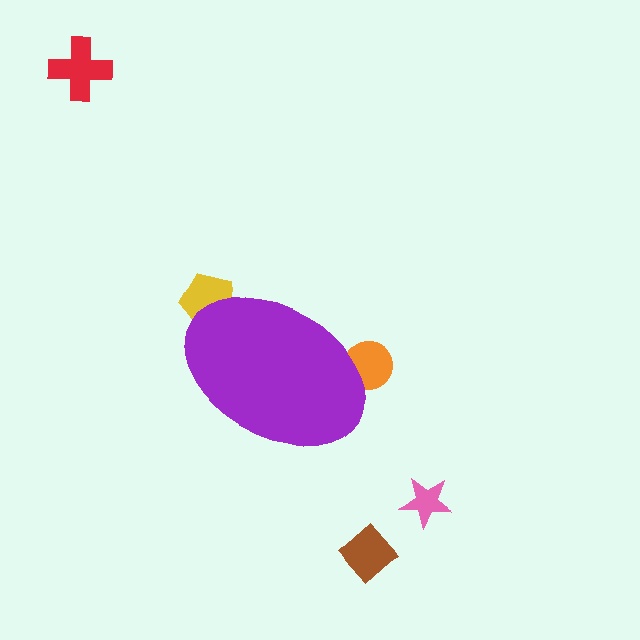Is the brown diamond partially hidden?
No, the brown diamond is fully visible.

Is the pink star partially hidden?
No, the pink star is fully visible.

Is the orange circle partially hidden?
Yes, the orange circle is partially hidden behind the purple ellipse.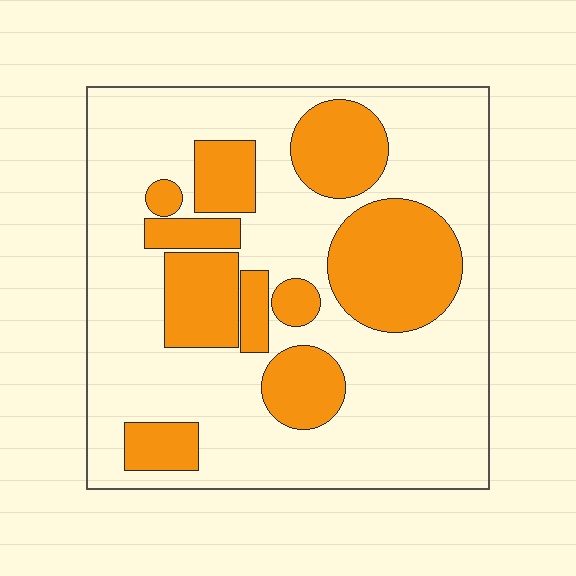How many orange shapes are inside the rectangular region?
10.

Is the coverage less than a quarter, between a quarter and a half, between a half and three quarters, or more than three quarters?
Between a quarter and a half.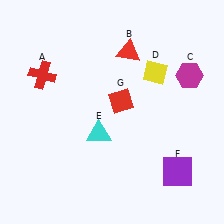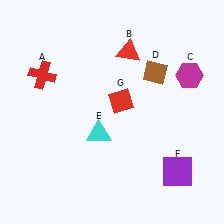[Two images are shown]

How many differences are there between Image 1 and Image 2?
There is 1 difference between the two images.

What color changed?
The diamond (D) changed from yellow in Image 1 to brown in Image 2.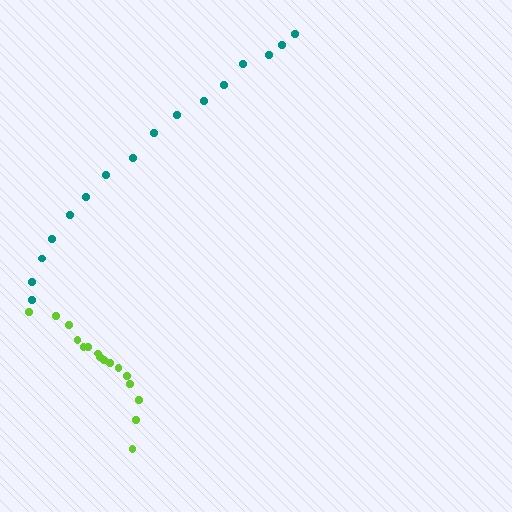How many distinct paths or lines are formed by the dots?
There are 2 distinct paths.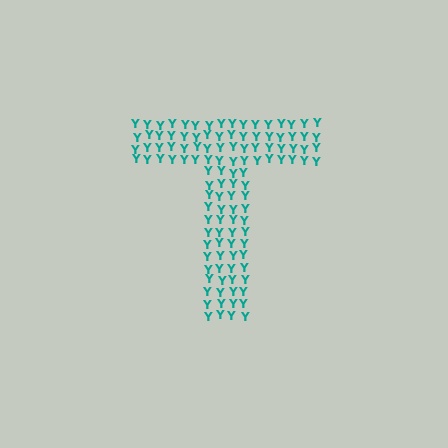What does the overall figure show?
The overall figure shows the letter T.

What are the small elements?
The small elements are letter Y's.